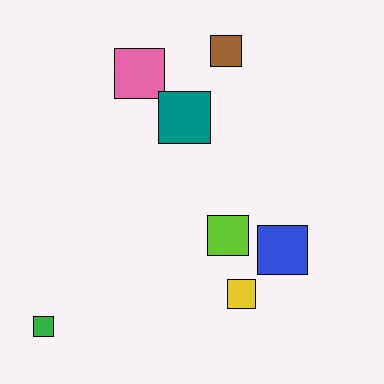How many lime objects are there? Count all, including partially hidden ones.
There is 1 lime object.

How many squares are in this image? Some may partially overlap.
There are 7 squares.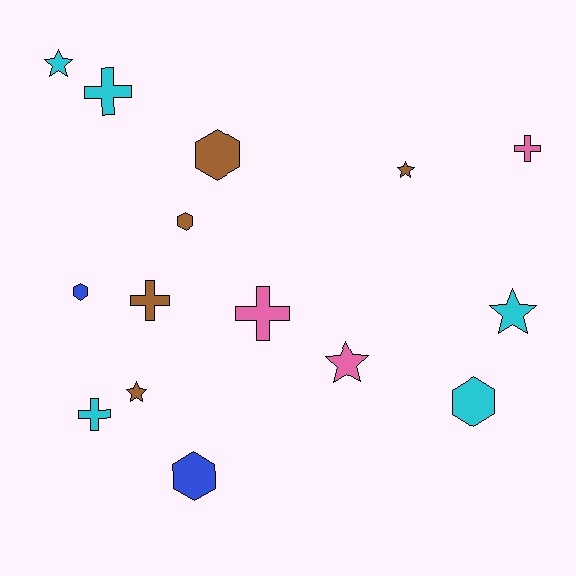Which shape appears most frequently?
Cross, with 5 objects.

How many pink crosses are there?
There are 2 pink crosses.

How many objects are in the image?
There are 15 objects.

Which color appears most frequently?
Brown, with 5 objects.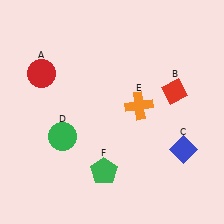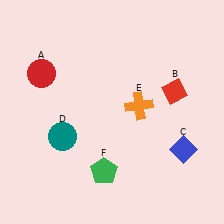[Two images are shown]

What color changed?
The circle (D) changed from green in Image 1 to teal in Image 2.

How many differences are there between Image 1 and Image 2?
There is 1 difference between the two images.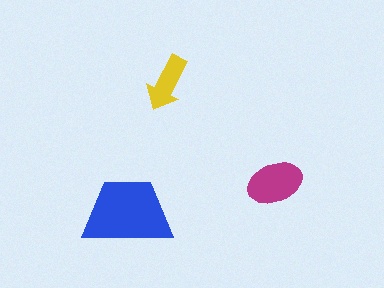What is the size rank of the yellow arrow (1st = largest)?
3rd.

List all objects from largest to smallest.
The blue trapezoid, the magenta ellipse, the yellow arrow.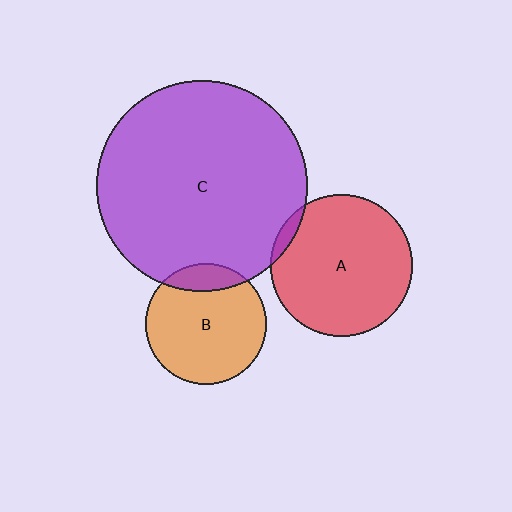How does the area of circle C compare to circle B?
Approximately 3.0 times.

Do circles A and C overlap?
Yes.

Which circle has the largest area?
Circle C (purple).